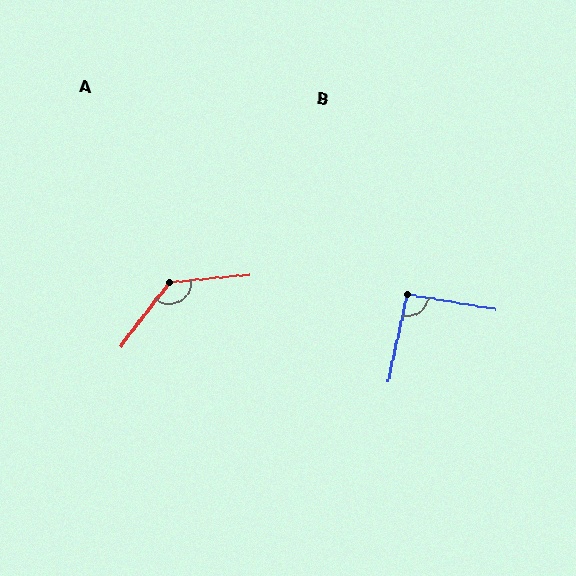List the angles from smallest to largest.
B (92°), A (133°).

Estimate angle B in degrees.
Approximately 92 degrees.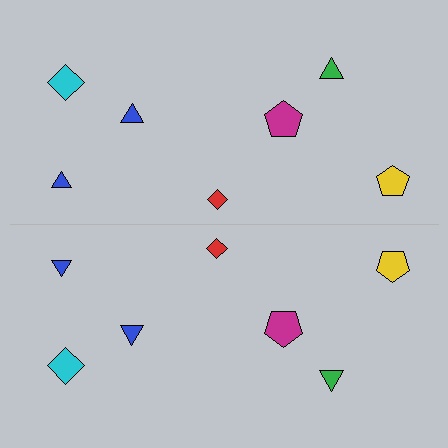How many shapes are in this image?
There are 14 shapes in this image.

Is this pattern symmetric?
Yes, this pattern has bilateral (reflection) symmetry.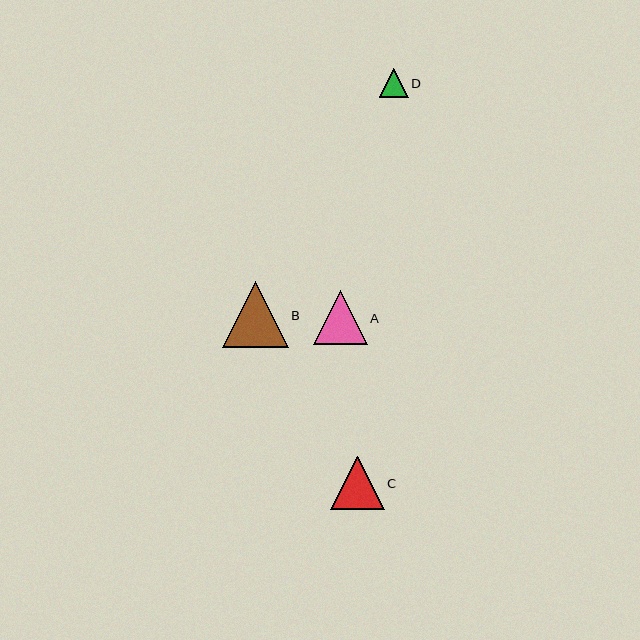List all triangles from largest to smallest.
From largest to smallest: B, A, C, D.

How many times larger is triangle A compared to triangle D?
Triangle A is approximately 1.9 times the size of triangle D.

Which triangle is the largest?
Triangle B is the largest with a size of approximately 66 pixels.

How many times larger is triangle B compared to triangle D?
Triangle B is approximately 2.3 times the size of triangle D.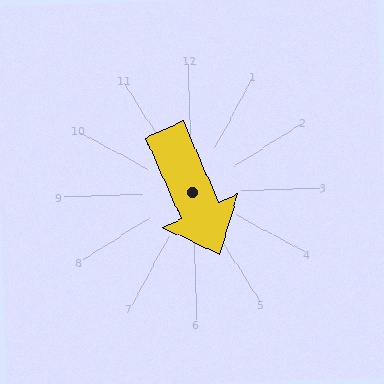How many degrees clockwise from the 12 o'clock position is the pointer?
Approximately 158 degrees.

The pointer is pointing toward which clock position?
Roughly 5 o'clock.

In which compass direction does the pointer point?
South.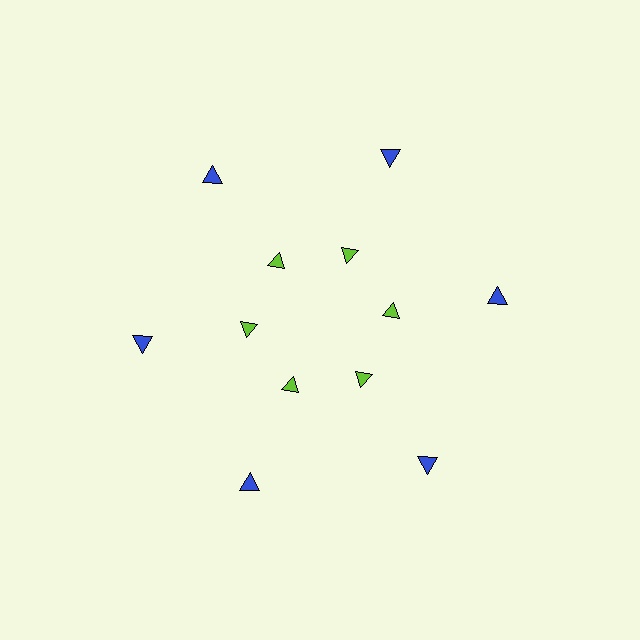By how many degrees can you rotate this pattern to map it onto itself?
The pattern maps onto itself every 60 degrees of rotation.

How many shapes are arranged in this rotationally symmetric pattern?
There are 12 shapes, arranged in 6 groups of 2.